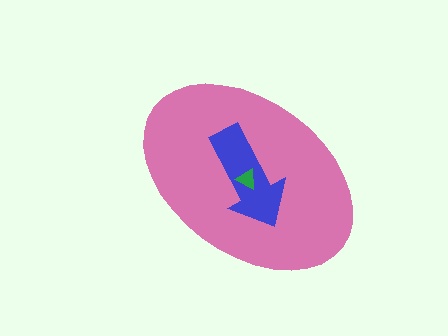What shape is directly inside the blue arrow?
The green triangle.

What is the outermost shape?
The pink ellipse.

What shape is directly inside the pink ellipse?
The blue arrow.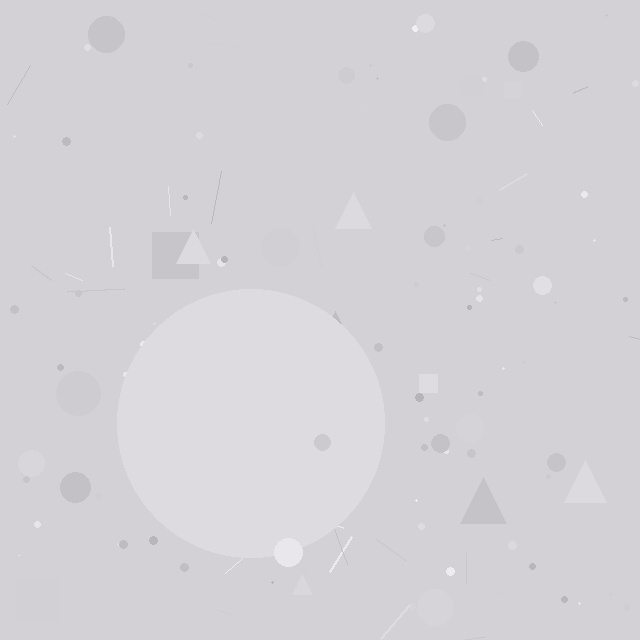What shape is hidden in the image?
A circle is hidden in the image.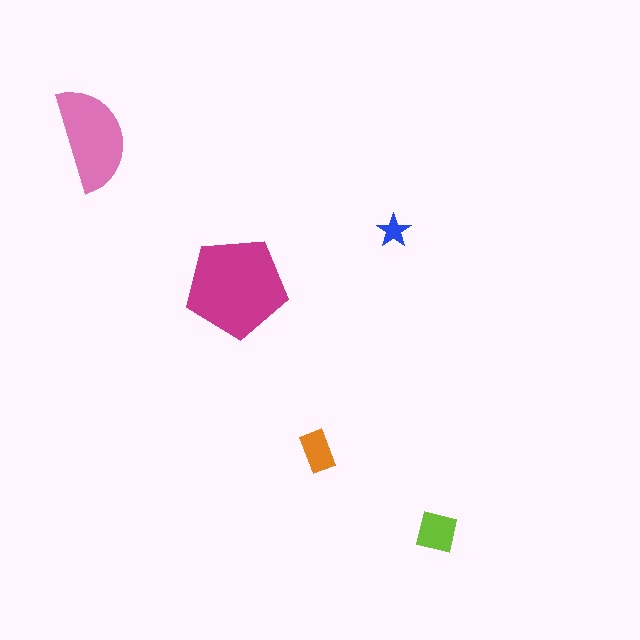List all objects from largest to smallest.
The magenta pentagon, the pink semicircle, the lime square, the orange rectangle, the blue star.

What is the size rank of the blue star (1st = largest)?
5th.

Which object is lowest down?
The lime square is bottommost.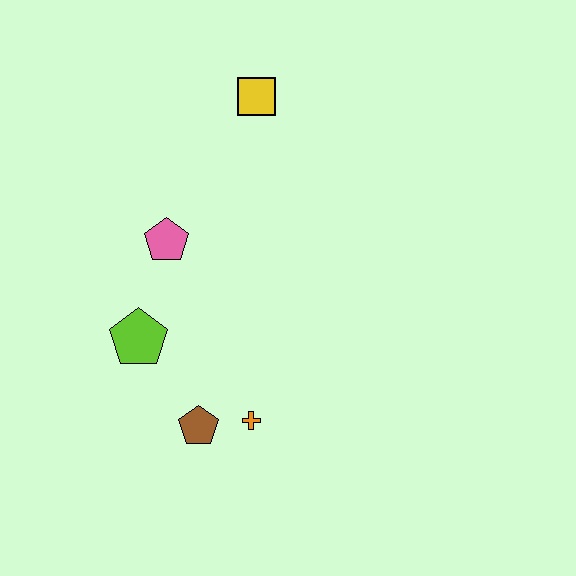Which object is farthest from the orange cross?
The yellow square is farthest from the orange cross.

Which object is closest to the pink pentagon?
The lime pentagon is closest to the pink pentagon.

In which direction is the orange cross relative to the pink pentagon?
The orange cross is below the pink pentagon.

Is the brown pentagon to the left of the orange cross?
Yes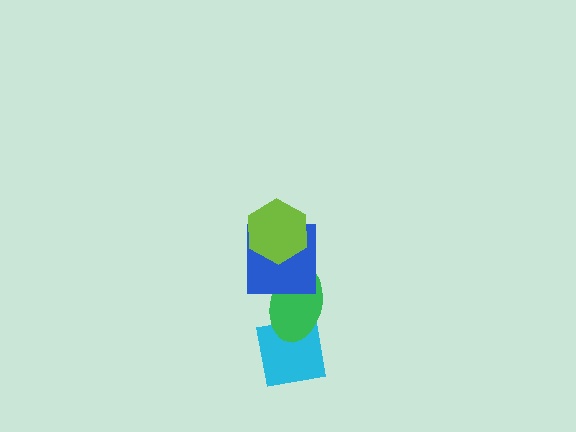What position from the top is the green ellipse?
The green ellipse is 3rd from the top.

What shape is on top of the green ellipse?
The blue square is on top of the green ellipse.